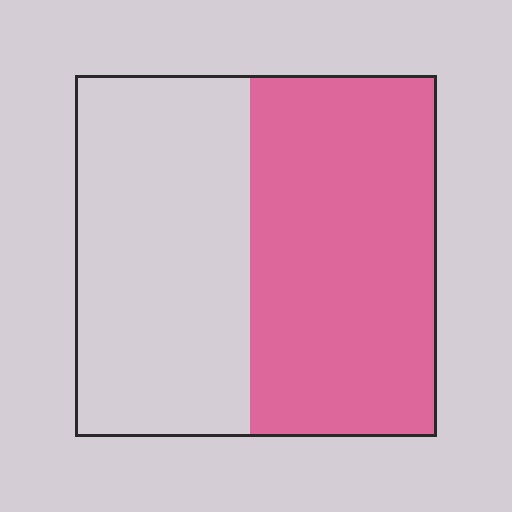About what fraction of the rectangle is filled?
About one half (1/2).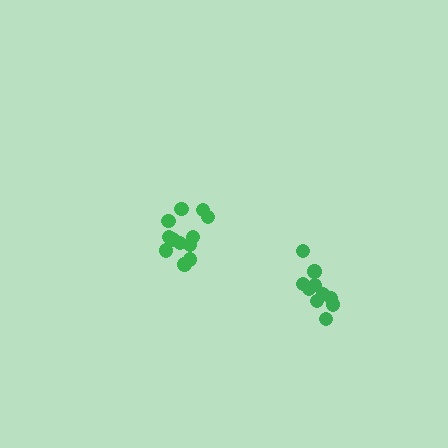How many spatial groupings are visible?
There are 2 spatial groupings.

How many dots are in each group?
Group 1: 12 dots, Group 2: 10 dots (22 total).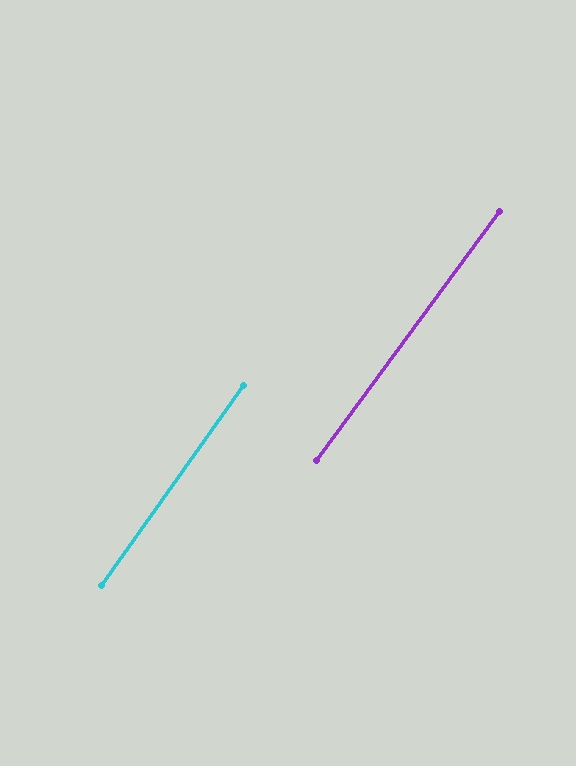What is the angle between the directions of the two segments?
Approximately 1 degree.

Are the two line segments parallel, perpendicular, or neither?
Parallel — their directions differ by only 0.9°.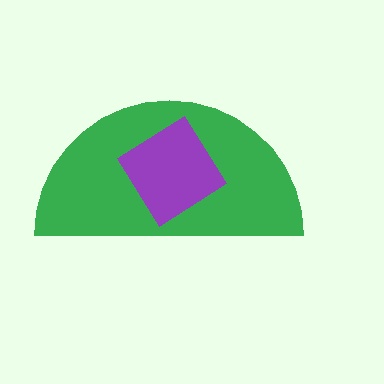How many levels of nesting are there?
2.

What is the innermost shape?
The purple diamond.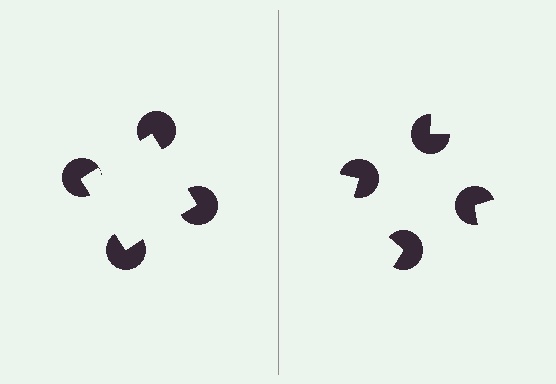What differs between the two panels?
The pac-man discs are positioned identically on both sides; only the wedge orientations differ. On the left they align to a square; on the right they are misaligned.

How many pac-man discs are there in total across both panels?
8 — 4 on each side.